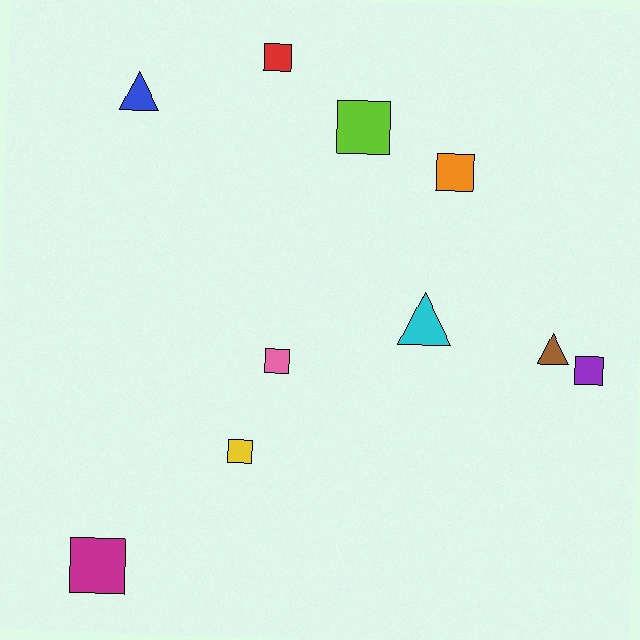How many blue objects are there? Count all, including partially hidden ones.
There is 1 blue object.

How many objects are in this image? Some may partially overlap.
There are 10 objects.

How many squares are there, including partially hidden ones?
There are 7 squares.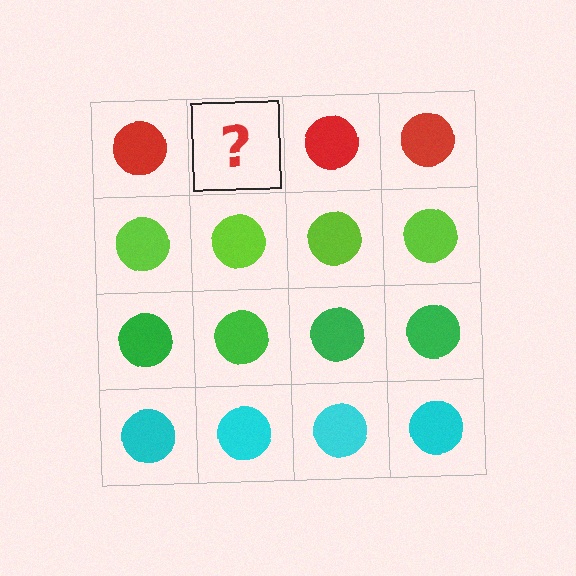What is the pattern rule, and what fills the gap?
The rule is that each row has a consistent color. The gap should be filled with a red circle.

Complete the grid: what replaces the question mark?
The question mark should be replaced with a red circle.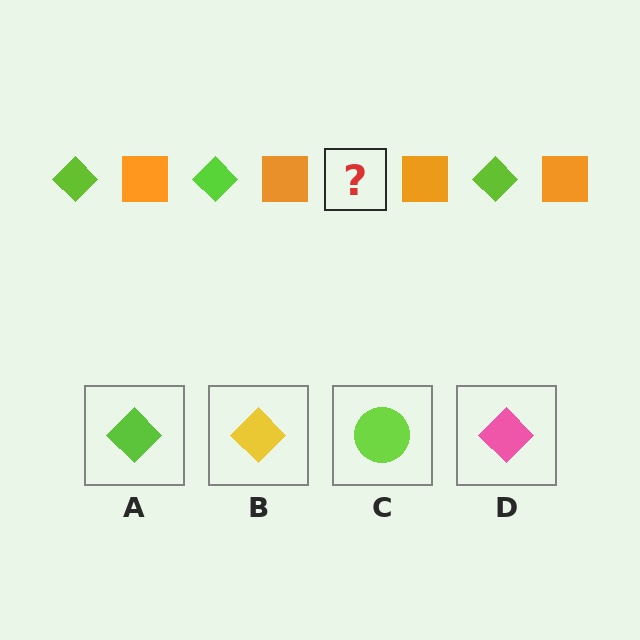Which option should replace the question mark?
Option A.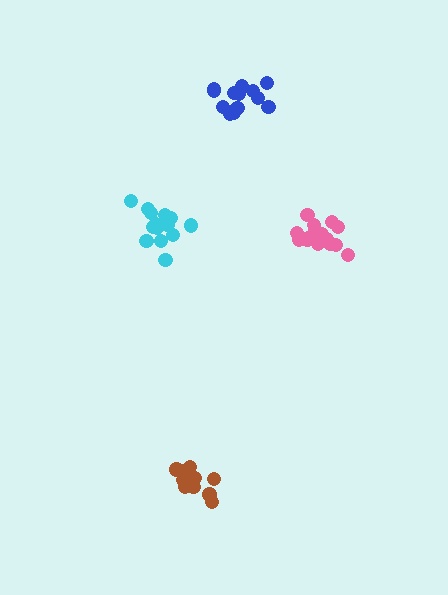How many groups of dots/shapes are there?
There are 4 groups.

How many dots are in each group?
Group 1: 15 dots, Group 2: 11 dots, Group 3: 16 dots, Group 4: 14 dots (56 total).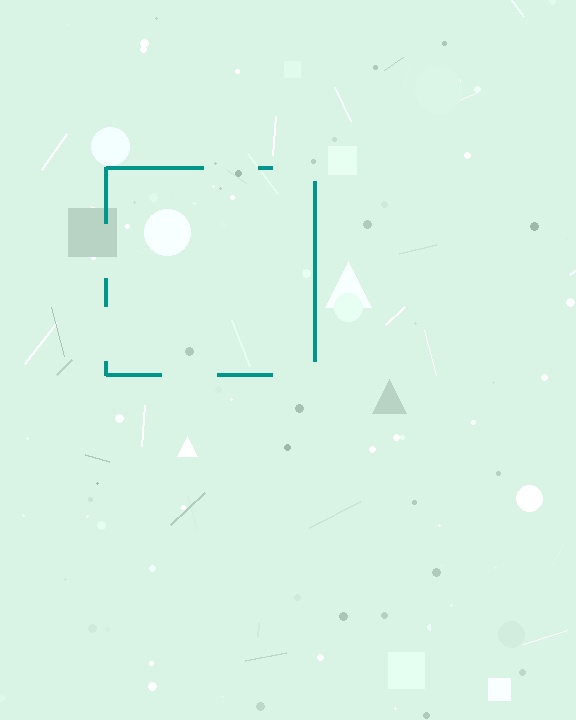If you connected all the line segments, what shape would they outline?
They would outline a square.